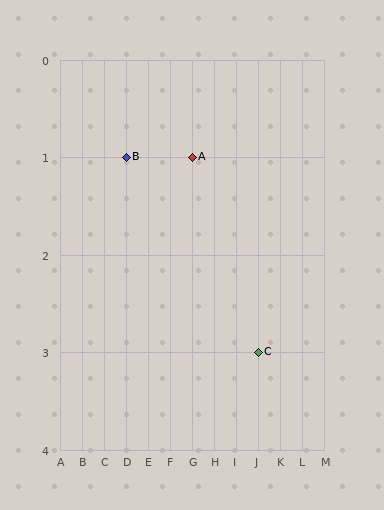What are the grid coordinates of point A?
Point A is at grid coordinates (G, 1).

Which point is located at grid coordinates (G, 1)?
Point A is at (G, 1).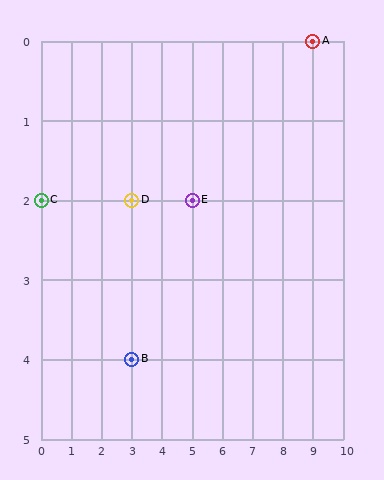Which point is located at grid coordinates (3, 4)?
Point B is at (3, 4).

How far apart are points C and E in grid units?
Points C and E are 5 columns apart.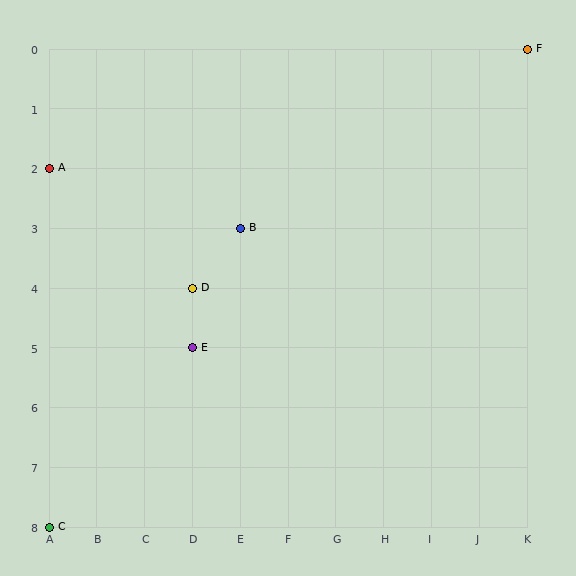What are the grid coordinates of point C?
Point C is at grid coordinates (A, 8).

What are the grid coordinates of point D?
Point D is at grid coordinates (D, 4).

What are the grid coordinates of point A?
Point A is at grid coordinates (A, 2).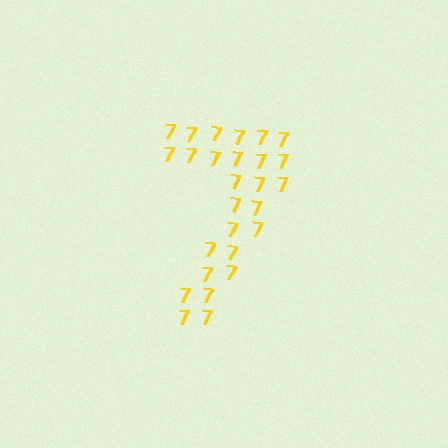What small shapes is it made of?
It is made of small digit 7's.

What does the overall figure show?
The overall figure shows the digit 7.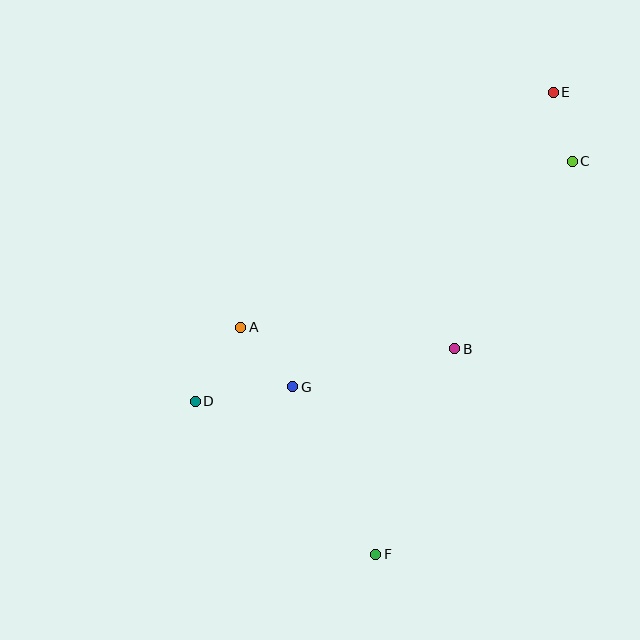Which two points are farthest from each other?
Points E and F are farthest from each other.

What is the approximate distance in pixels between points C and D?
The distance between C and D is approximately 447 pixels.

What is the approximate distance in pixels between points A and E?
The distance between A and E is approximately 391 pixels.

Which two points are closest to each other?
Points C and E are closest to each other.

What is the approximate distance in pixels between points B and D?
The distance between B and D is approximately 265 pixels.